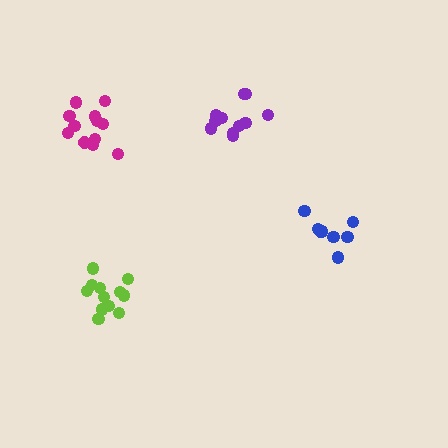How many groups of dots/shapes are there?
There are 4 groups.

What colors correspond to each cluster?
The clusters are colored: purple, lime, blue, magenta.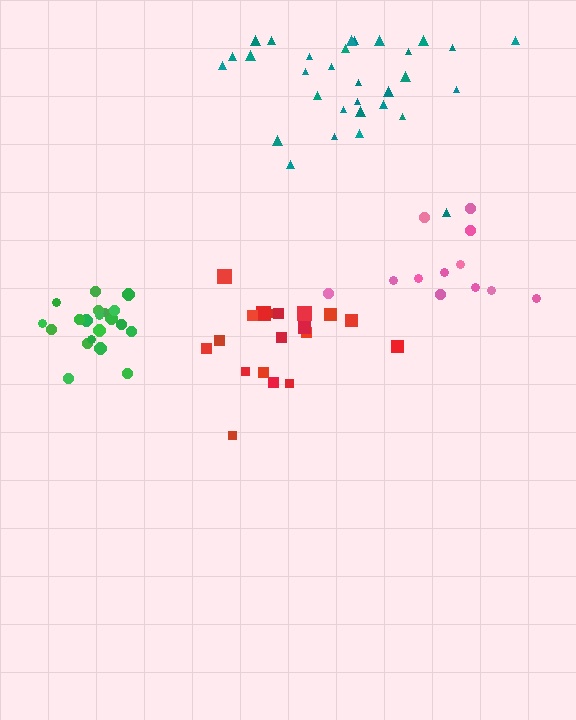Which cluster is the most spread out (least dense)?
Pink.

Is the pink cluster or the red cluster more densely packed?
Red.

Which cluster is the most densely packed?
Green.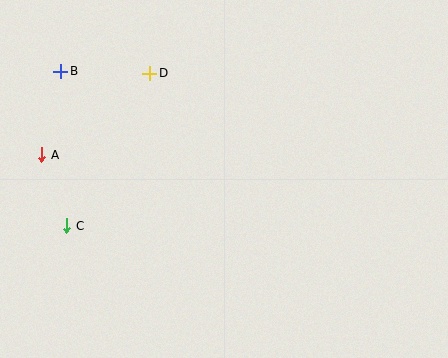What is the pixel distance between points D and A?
The distance between D and A is 135 pixels.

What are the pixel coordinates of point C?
Point C is at (67, 226).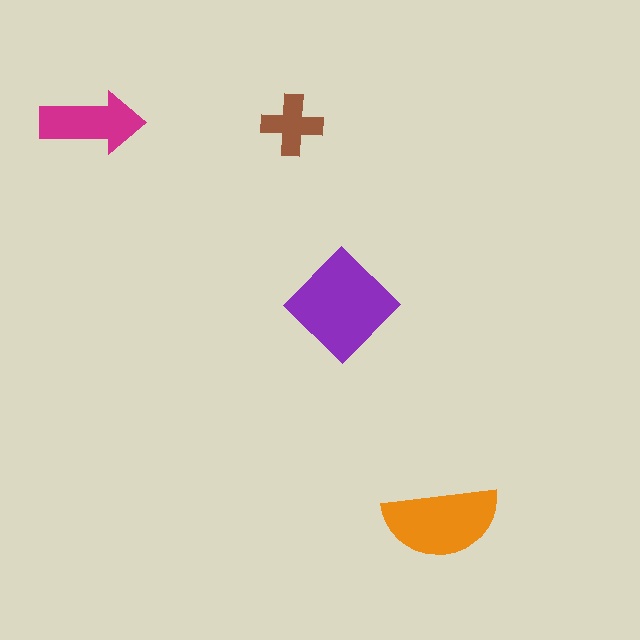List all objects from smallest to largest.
The brown cross, the magenta arrow, the orange semicircle, the purple diamond.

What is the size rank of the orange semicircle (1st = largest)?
2nd.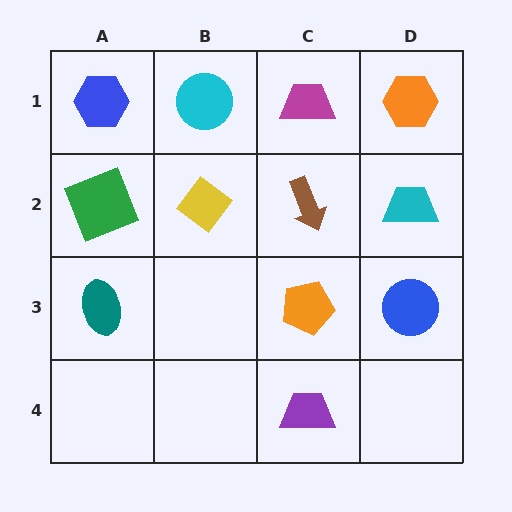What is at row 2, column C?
A brown arrow.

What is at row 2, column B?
A yellow diamond.